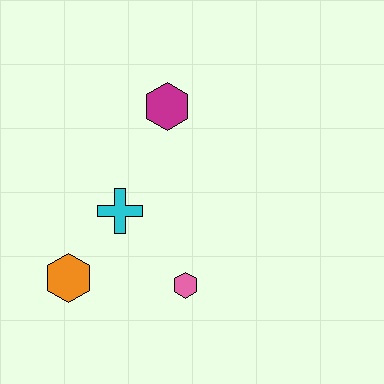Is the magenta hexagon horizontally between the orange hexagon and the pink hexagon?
Yes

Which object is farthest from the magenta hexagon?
The orange hexagon is farthest from the magenta hexagon.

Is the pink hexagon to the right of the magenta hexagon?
Yes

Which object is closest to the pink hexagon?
The cyan cross is closest to the pink hexagon.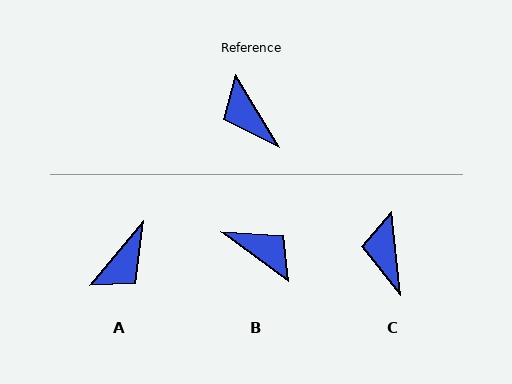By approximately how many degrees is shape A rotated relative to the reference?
Approximately 109 degrees counter-clockwise.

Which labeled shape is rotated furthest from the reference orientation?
B, about 157 degrees away.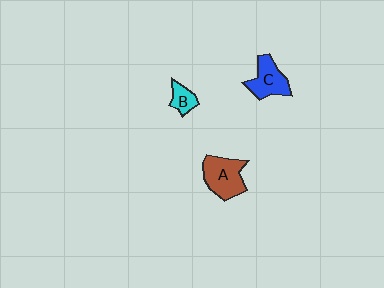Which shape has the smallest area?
Shape B (cyan).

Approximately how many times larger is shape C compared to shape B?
Approximately 1.9 times.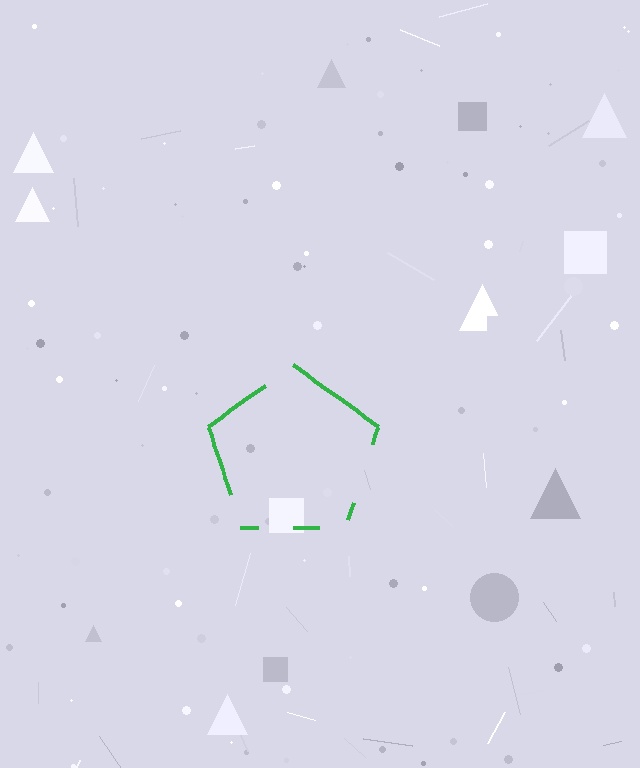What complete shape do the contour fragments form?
The contour fragments form a pentagon.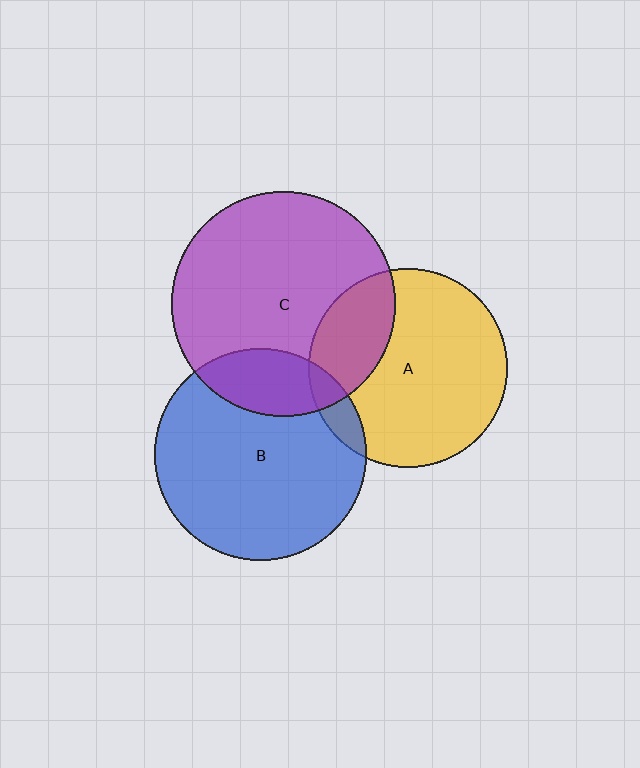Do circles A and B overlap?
Yes.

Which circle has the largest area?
Circle C (purple).